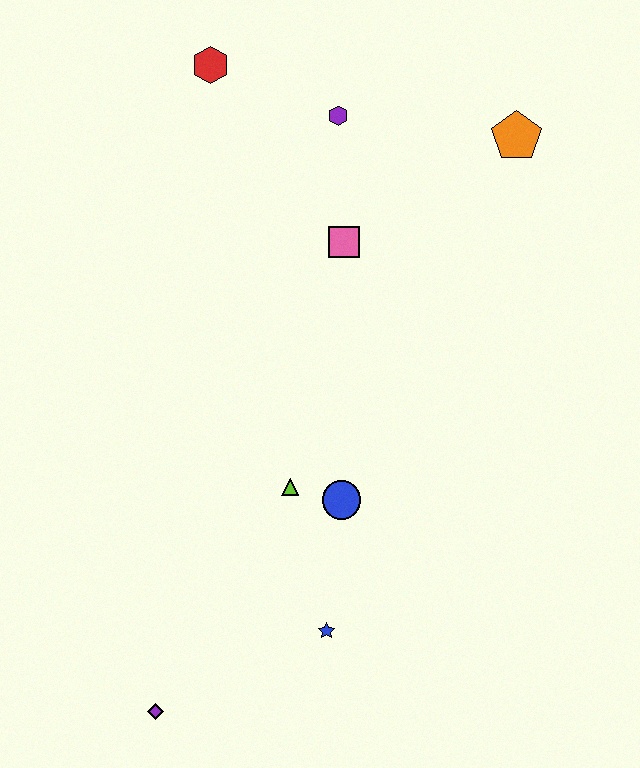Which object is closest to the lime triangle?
The blue circle is closest to the lime triangle.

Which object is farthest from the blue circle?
The red hexagon is farthest from the blue circle.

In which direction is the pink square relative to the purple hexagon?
The pink square is below the purple hexagon.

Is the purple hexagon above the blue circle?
Yes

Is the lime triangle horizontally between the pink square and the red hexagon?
Yes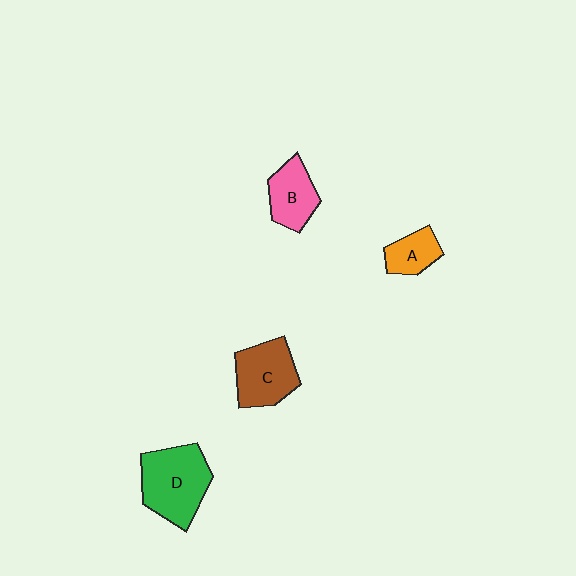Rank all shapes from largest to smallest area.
From largest to smallest: D (green), C (brown), B (pink), A (orange).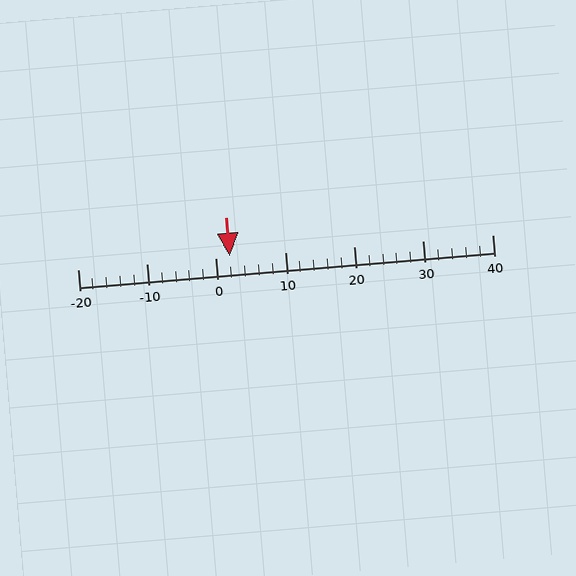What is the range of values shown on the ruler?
The ruler shows values from -20 to 40.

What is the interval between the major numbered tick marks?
The major tick marks are spaced 10 units apart.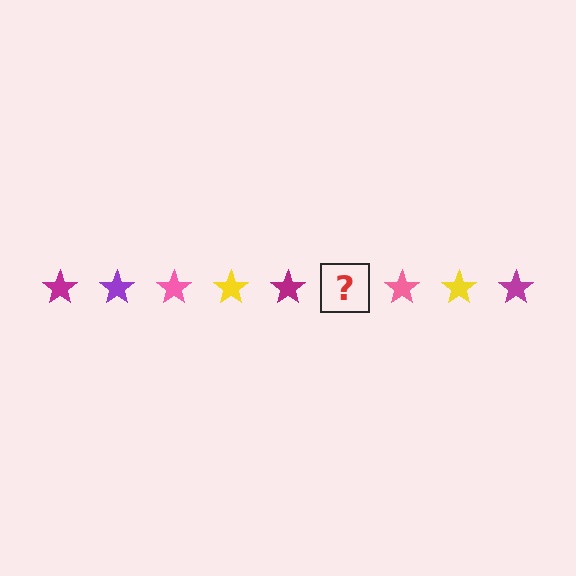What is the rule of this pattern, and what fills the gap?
The rule is that the pattern cycles through magenta, purple, pink, yellow stars. The gap should be filled with a purple star.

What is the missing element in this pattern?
The missing element is a purple star.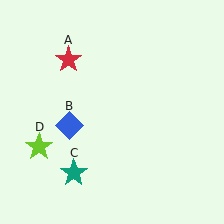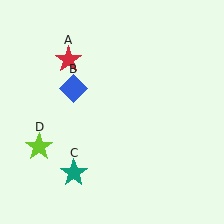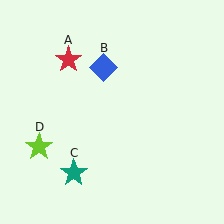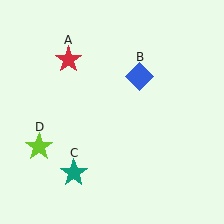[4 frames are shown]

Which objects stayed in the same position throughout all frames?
Red star (object A) and teal star (object C) and lime star (object D) remained stationary.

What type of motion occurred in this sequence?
The blue diamond (object B) rotated clockwise around the center of the scene.